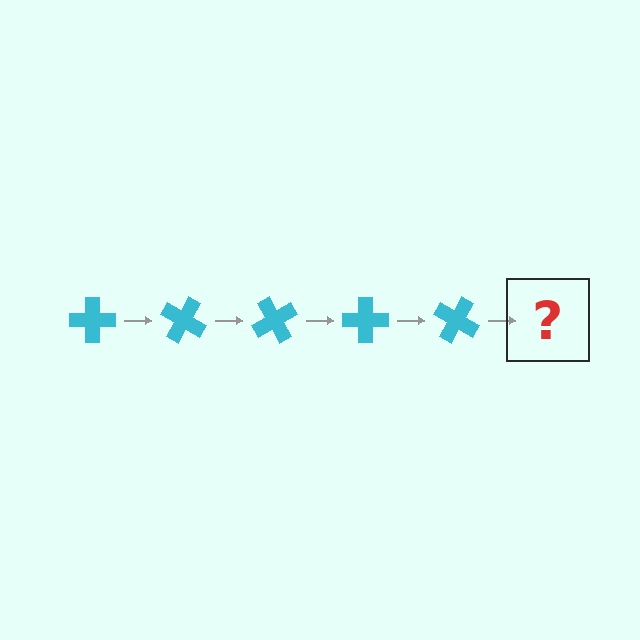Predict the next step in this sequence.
The next step is a cyan cross rotated 150 degrees.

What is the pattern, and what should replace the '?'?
The pattern is that the cross rotates 30 degrees each step. The '?' should be a cyan cross rotated 150 degrees.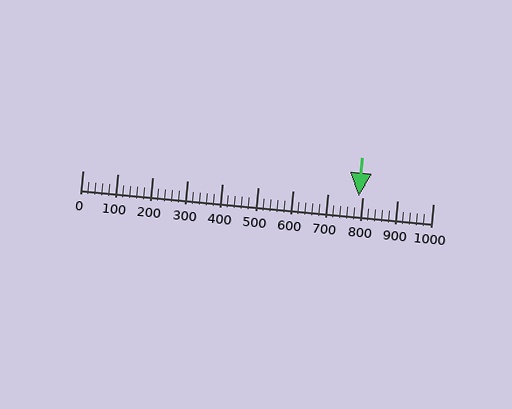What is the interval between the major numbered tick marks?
The major tick marks are spaced 100 units apart.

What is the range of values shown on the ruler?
The ruler shows values from 0 to 1000.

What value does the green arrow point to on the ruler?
The green arrow points to approximately 788.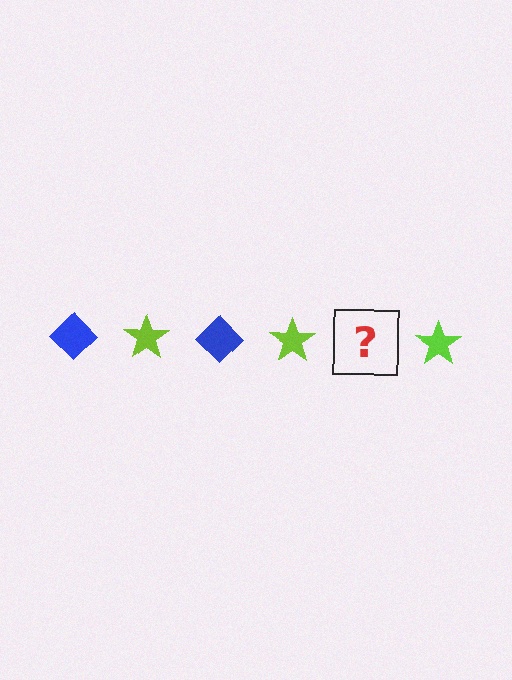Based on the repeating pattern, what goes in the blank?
The blank should be a blue diamond.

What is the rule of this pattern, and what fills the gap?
The rule is that the pattern alternates between blue diamond and lime star. The gap should be filled with a blue diamond.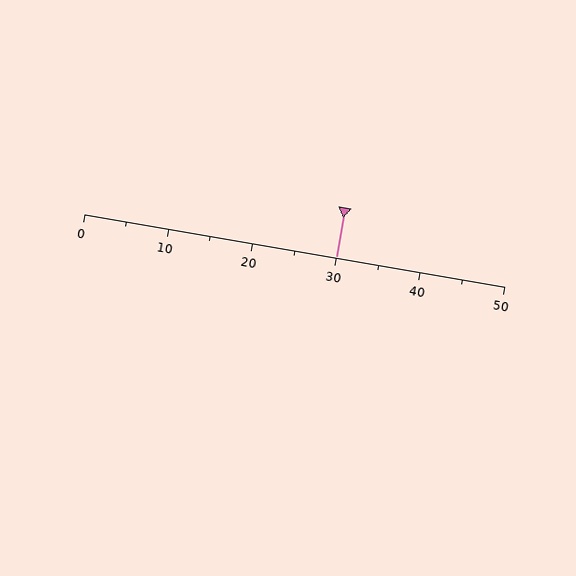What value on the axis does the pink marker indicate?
The marker indicates approximately 30.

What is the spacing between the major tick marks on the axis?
The major ticks are spaced 10 apart.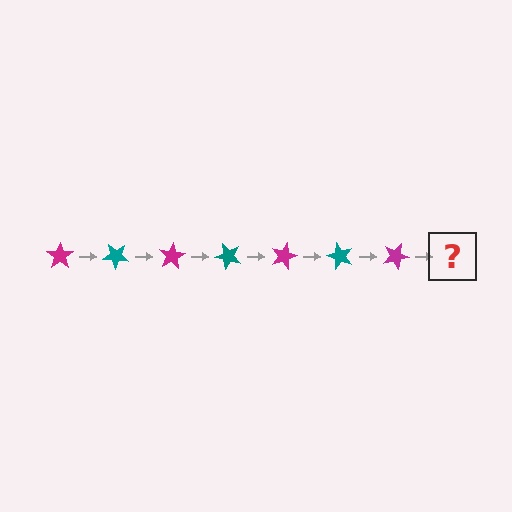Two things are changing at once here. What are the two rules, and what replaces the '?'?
The two rules are that it rotates 40 degrees each step and the color cycles through magenta and teal. The '?' should be a teal star, rotated 280 degrees from the start.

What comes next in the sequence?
The next element should be a teal star, rotated 280 degrees from the start.